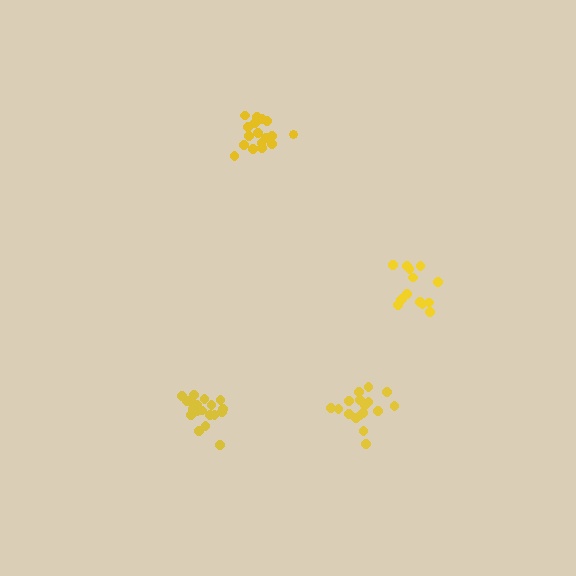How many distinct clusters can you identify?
There are 4 distinct clusters.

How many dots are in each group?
Group 1: 17 dots, Group 2: 14 dots, Group 3: 19 dots, Group 4: 17 dots (67 total).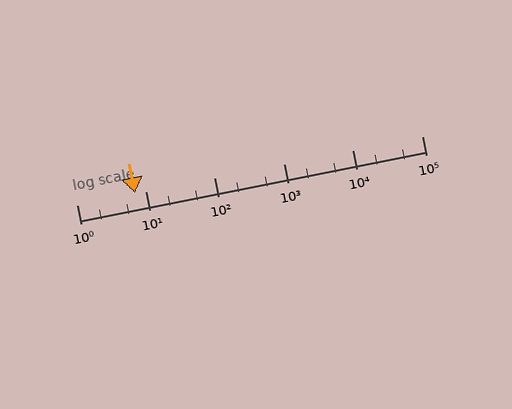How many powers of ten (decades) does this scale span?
The scale spans 5 decades, from 1 to 100000.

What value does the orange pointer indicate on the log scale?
The pointer indicates approximately 7.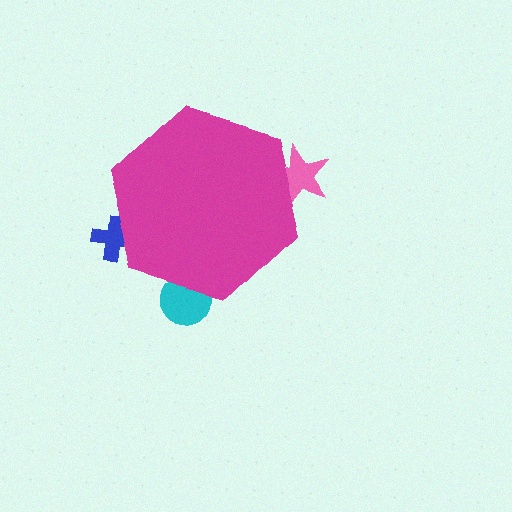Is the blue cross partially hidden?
Yes, the blue cross is partially hidden behind the magenta hexagon.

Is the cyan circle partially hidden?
Yes, the cyan circle is partially hidden behind the magenta hexagon.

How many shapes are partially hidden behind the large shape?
3 shapes are partially hidden.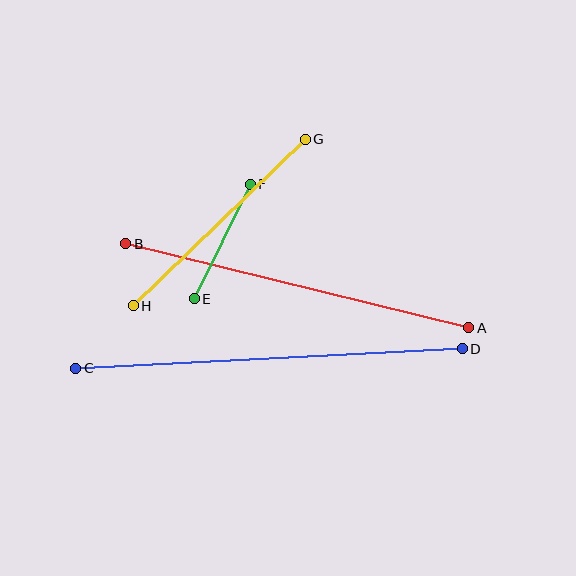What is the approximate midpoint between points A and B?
The midpoint is at approximately (297, 286) pixels.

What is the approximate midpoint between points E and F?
The midpoint is at approximately (222, 241) pixels.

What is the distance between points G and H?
The distance is approximately 240 pixels.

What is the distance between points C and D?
The distance is approximately 387 pixels.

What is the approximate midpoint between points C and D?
The midpoint is at approximately (269, 358) pixels.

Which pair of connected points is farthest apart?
Points C and D are farthest apart.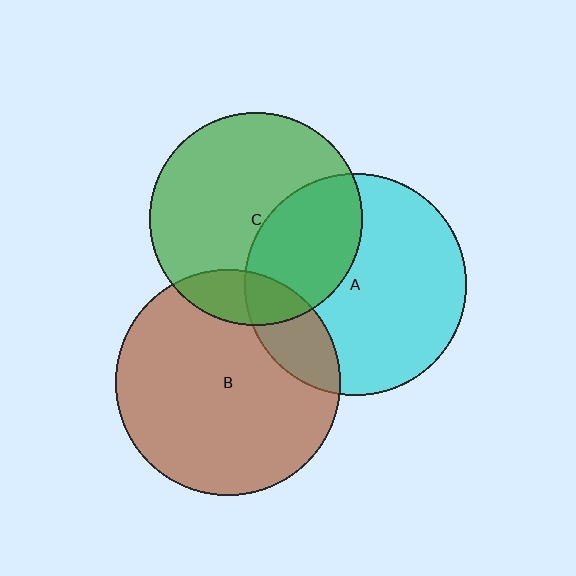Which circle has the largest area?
Circle B (brown).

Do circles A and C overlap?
Yes.